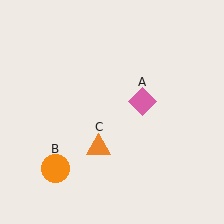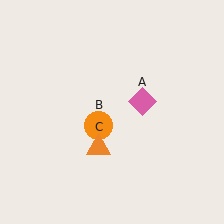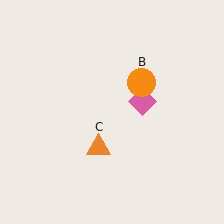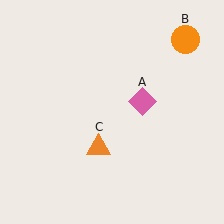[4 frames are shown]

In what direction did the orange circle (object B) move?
The orange circle (object B) moved up and to the right.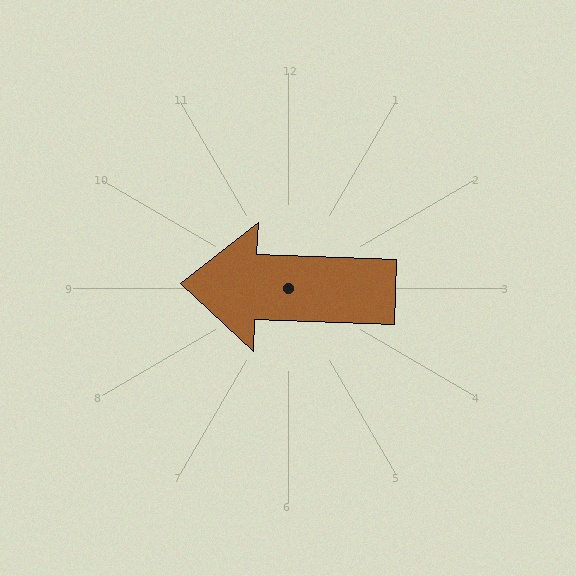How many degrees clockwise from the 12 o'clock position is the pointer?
Approximately 272 degrees.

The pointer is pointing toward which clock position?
Roughly 9 o'clock.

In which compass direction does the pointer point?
West.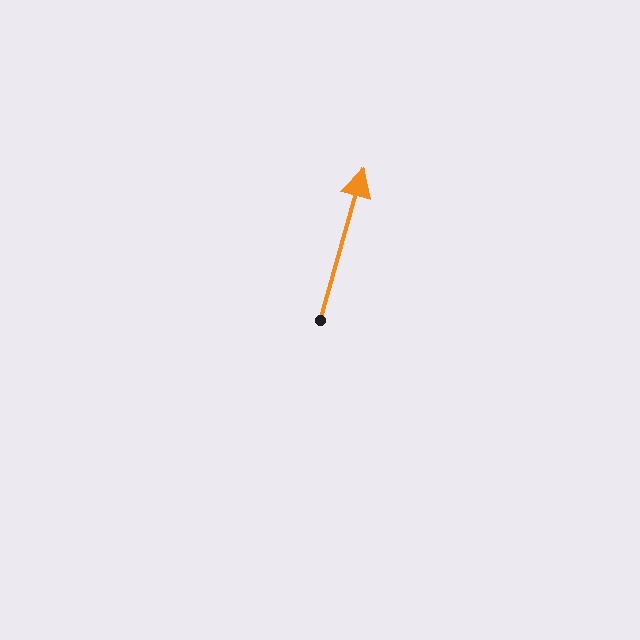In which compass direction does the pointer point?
North.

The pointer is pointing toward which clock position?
Roughly 1 o'clock.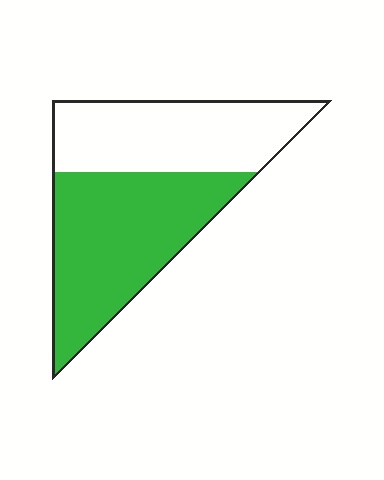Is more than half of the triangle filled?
Yes.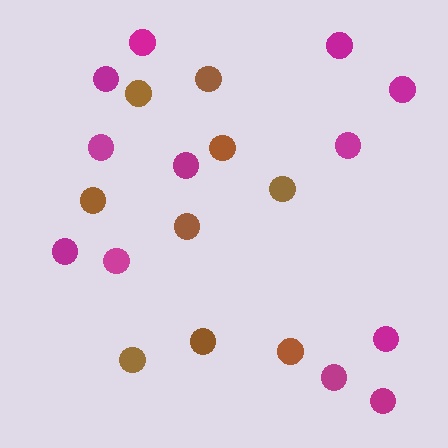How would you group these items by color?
There are 2 groups: one group of brown circles (9) and one group of magenta circles (12).